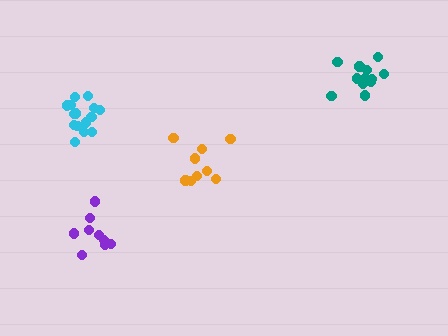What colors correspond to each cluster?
The clusters are colored: orange, teal, purple, cyan.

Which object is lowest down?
The purple cluster is bottommost.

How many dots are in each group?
Group 1: 9 dots, Group 2: 14 dots, Group 3: 9 dots, Group 4: 15 dots (47 total).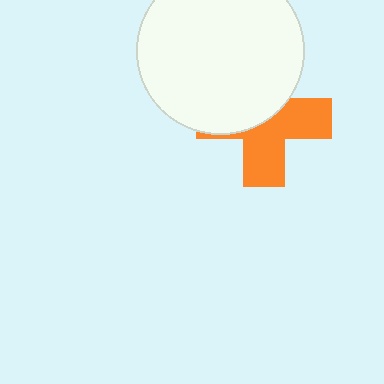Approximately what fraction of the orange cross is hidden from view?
Roughly 49% of the orange cross is hidden behind the white circle.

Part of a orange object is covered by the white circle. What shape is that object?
It is a cross.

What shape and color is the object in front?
The object in front is a white circle.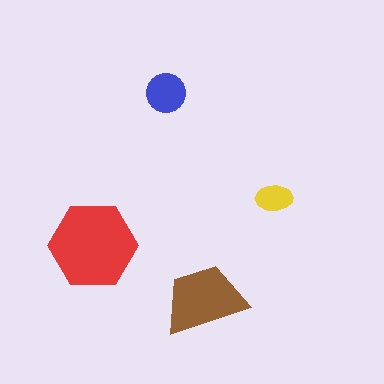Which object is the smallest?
The yellow ellipse.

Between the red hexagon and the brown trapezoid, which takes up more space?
The red hexagon.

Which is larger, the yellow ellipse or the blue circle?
The blue circle.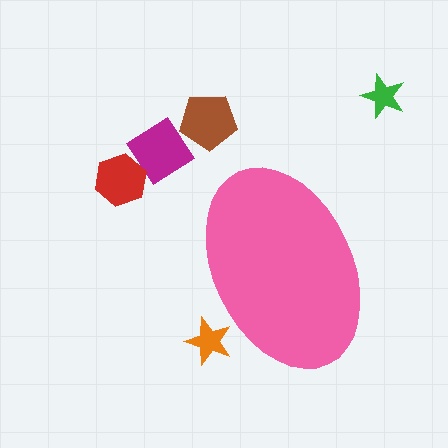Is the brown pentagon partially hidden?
No, the brown pentagon is fully visible.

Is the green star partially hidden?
No, the green star is fully visible.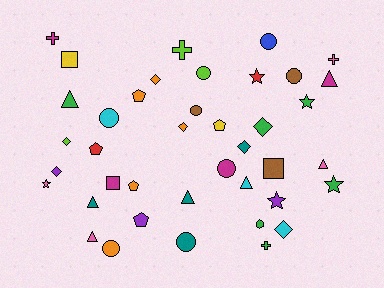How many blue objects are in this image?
There is 1 blue object.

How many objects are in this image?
There are 40 objects.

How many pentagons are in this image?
There are 5 pentagons.